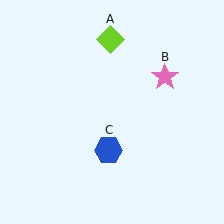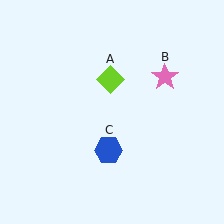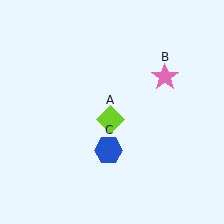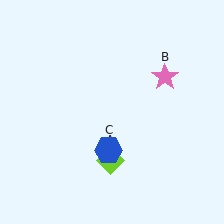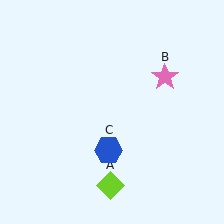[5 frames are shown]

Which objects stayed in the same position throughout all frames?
Pink star (object B) and blue hexagon (object C) remained stationary.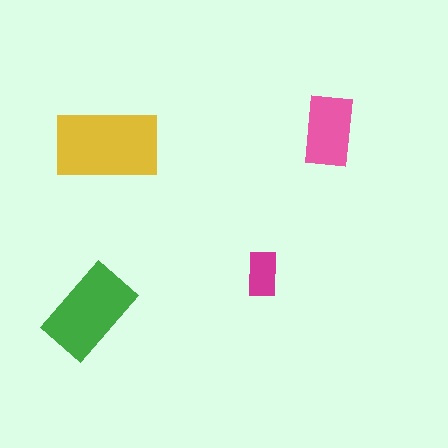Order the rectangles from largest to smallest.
the yellow one, the green one, the pink one, the magenta one.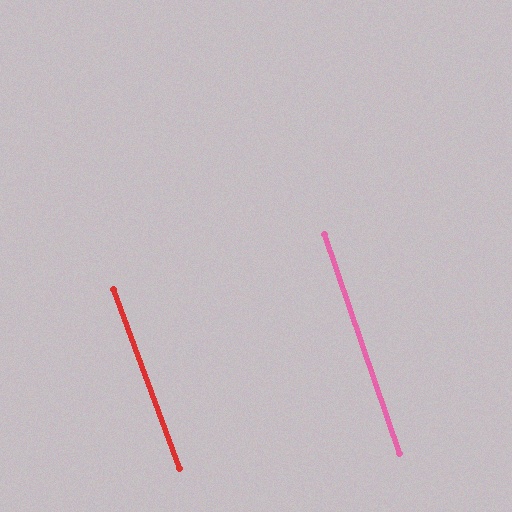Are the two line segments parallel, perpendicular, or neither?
Parallel — their directions differ by only 1.5°.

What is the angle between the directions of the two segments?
Approximately 2 degrees.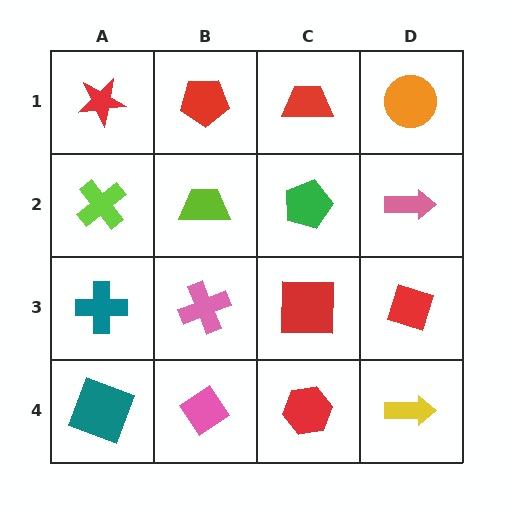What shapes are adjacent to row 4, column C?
A red square (row 3, column C), a pink diamond (row 4, column B), a yellow arrow (row 4, column D).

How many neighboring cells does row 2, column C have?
4.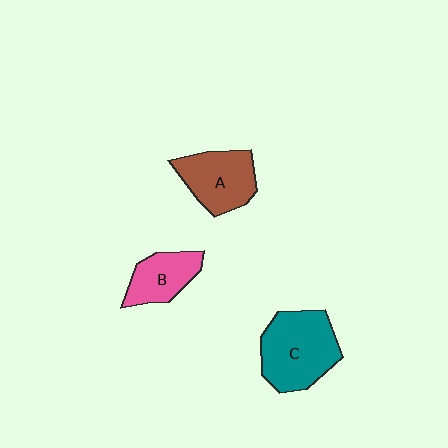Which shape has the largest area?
Shape C (teal).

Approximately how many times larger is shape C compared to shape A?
Approximately 1.3 times.